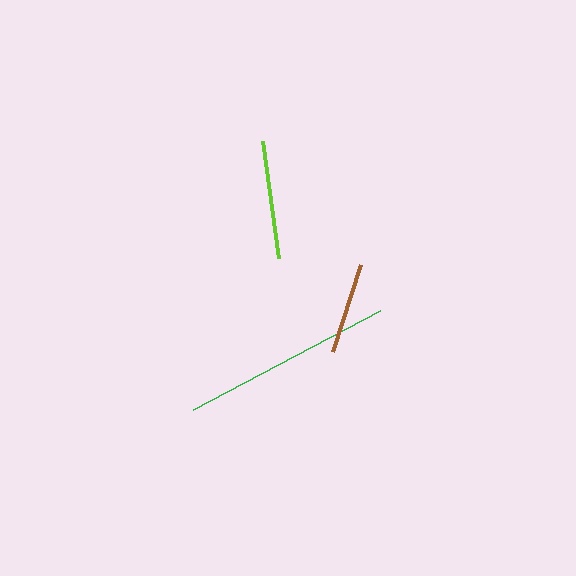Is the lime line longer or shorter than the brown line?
The lime line is longer than the brown line.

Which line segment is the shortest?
The brown line is the shortest at approximately 91 pixels.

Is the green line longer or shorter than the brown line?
The green line is longer than the brown line.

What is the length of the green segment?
The green segment is approximately 212 pixels long.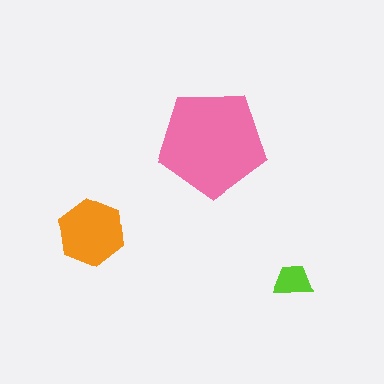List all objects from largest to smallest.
The pink pentagon, the orange hexagon, the lime trapezoid.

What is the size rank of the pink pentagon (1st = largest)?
1st.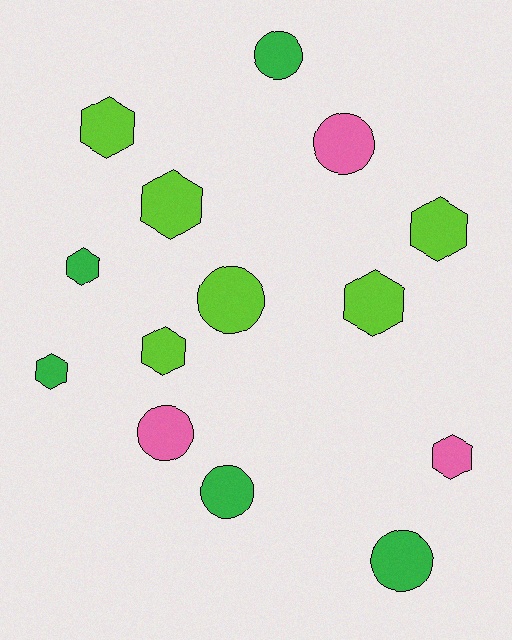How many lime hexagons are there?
There are 5 lime hexagons.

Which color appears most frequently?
Lime, with 6 objects.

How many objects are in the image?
There are 14 objects.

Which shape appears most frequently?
Hexagon, with 8 objects.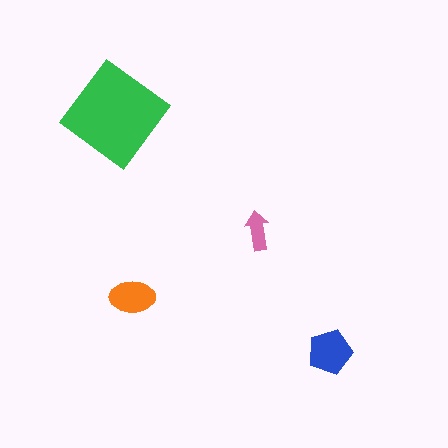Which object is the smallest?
The pink arrow.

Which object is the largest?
The green diamond.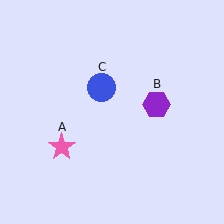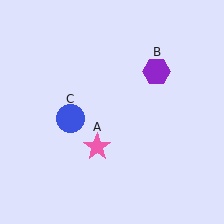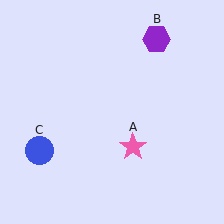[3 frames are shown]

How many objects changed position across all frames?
3 objects changed position: pink star (object A), purple hexagon (object B), blue circle (object C).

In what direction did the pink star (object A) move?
The pink star (object A) moved right.